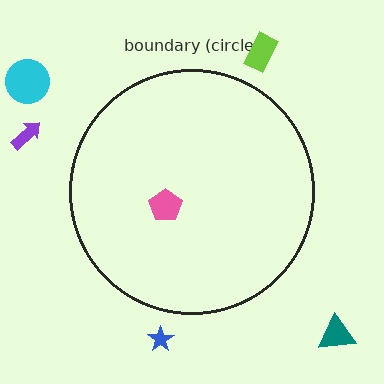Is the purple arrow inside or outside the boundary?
Outside.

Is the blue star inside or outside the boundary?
Outside.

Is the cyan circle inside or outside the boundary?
Outside.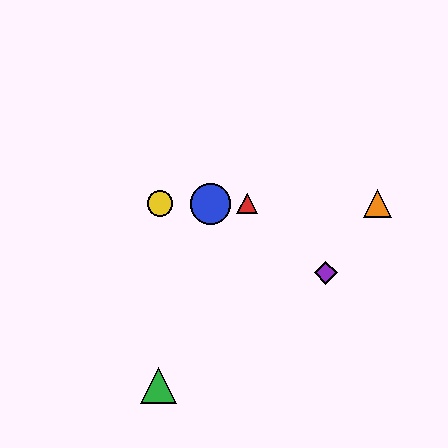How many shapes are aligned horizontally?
4 shapes (the red triangle, the blue circle, the yellow circle, the orange triangle) are aligned horizontally.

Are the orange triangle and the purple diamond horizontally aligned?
No, the orange triangle is at y≈204 and the purple diamond is at y≈273.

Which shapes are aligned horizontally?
The red triangle, the blue circle, the yellow circle, the orange triangle are aligned horizontally.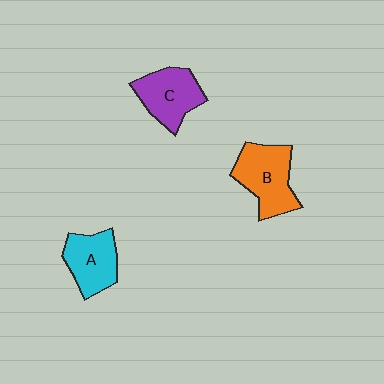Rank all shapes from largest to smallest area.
From largest to smallest: B (orange), C (purple), A (cyan).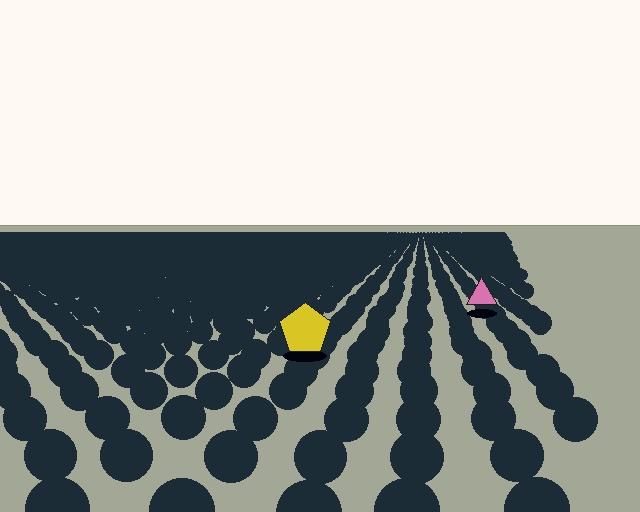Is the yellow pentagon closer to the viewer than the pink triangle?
Yes. The yellow pentagon is closer — you can tell from the texture gradient: the ground texture is coarser near it.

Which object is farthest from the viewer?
The pink triangle is farthest from the viewer. It appears smaller and the ground texture around it is denser.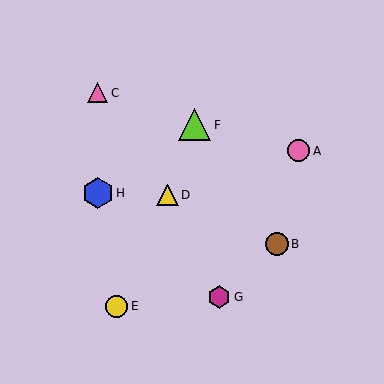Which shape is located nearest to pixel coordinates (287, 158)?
The pink circle (labeled A) at (299, 151) is nearest to that location.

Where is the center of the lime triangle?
The center of the lime triangle is at (195, 125).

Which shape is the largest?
The lime triangle (labeled F) is the largest.